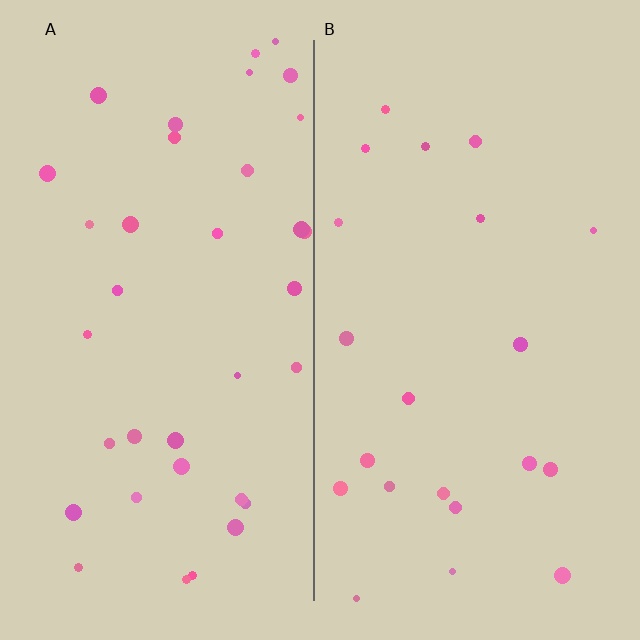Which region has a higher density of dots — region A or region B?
A (the left).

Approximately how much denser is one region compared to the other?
Approximately 1.7× — region A over region B.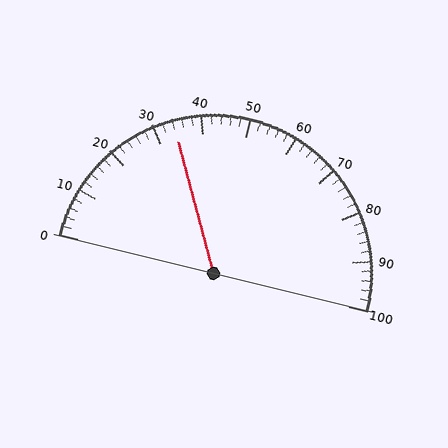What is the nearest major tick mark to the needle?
The nearest major tick mark is 30.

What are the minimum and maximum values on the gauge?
The gauge ranges from 0 to 100.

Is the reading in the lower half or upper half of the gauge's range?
The reading is in the lower half of the range (0 to 100).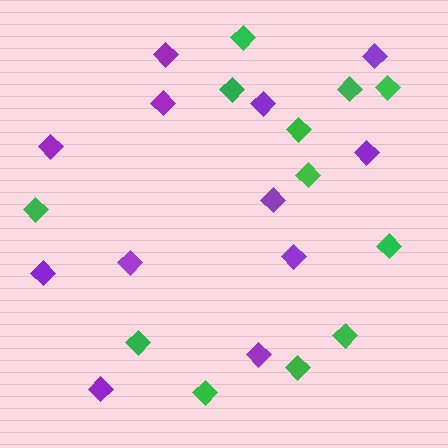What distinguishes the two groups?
There are 2 groups: one group of purple diamonds (12) and one group of green diamonds (12).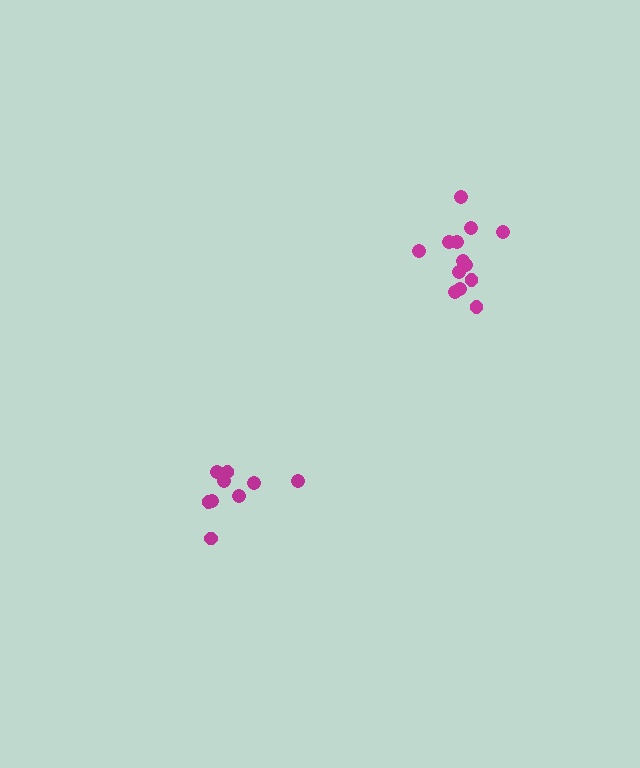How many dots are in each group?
Group 1: 13 dots, Group 2: 11 dots (24 total).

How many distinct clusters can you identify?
There are 2 distinct clusters.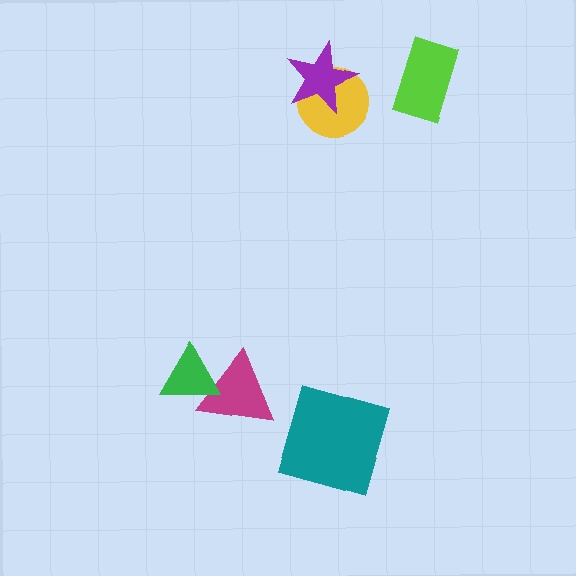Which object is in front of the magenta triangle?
The green triangle is in front of the magenta triangle.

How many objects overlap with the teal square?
0 objects overlap with the teal square.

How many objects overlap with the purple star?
1 object overlaps with the purple star.